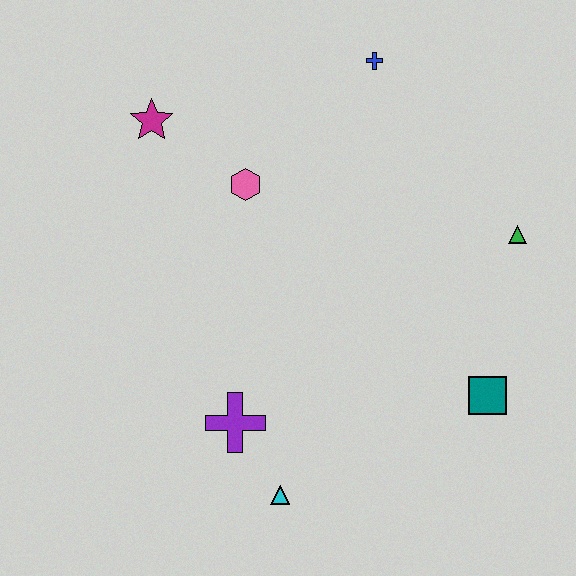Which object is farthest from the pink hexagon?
The teal square is farthest from the pink hexagon.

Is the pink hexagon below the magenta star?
Yes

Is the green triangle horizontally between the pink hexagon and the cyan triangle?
No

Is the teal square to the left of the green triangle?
Yes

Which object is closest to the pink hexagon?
The magenta star is closest to the pink hexagon.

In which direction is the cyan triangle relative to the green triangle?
The cyan triangle is below the green triangle.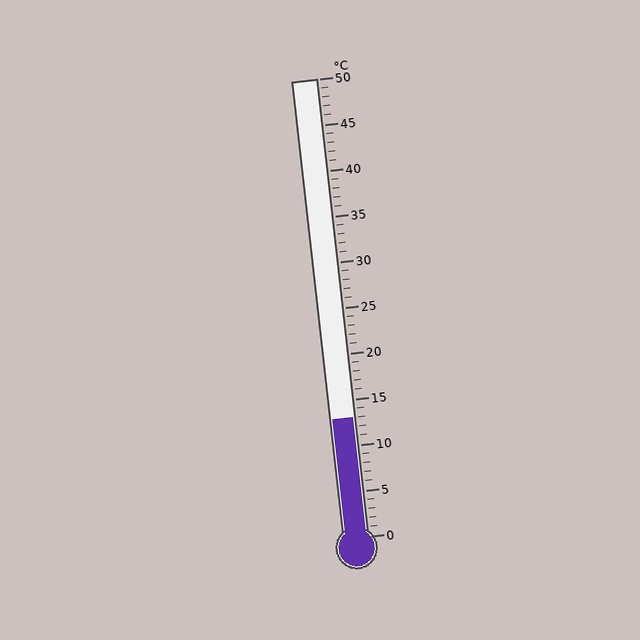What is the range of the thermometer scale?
The thermometer scale ranges from 0°C to 50°C.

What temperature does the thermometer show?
The thermometer shows approximately 13°C.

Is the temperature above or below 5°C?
The temperature is above 5°C.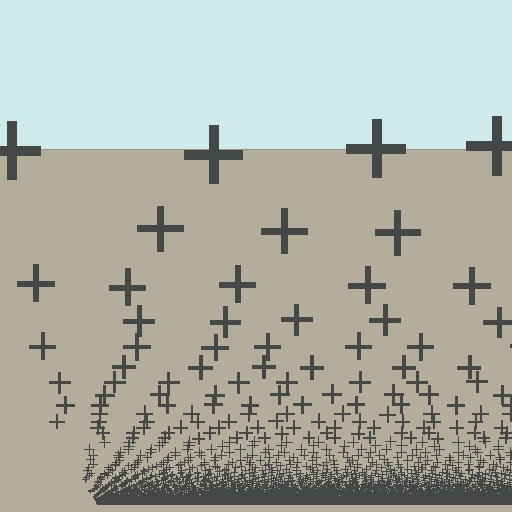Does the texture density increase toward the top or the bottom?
Density increases toward the bottom.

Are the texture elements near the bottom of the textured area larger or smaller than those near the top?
Smaller. The gradient is inverted — elements near the bottom are smaller and denser.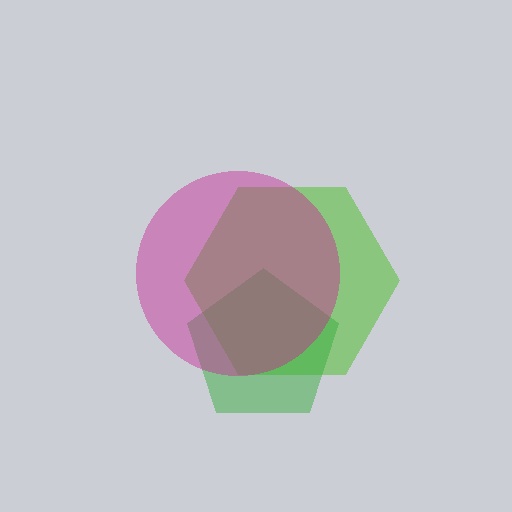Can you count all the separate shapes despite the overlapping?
Yes, there are 3 separate shapes.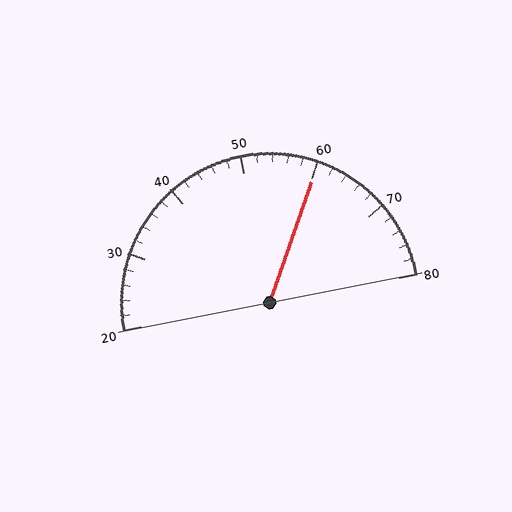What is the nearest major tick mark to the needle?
The nearest major tick mark is 60.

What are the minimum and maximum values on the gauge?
The gauge ranges from 20 to 80.